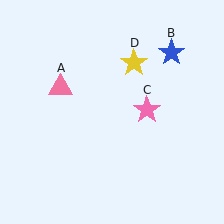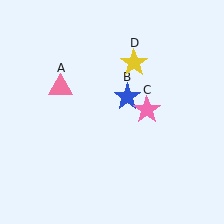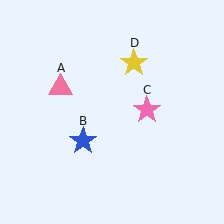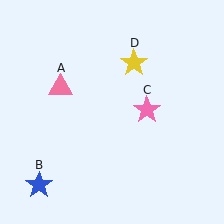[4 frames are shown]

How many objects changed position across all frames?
1 object changed position: blue star (object B).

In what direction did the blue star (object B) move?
The blue star (object B) moved down and to the left.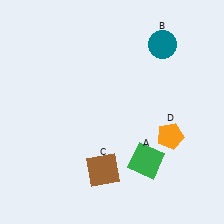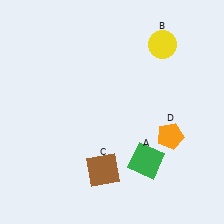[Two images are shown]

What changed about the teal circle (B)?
In Image 1, B is teal. In Image 2, it changed to yellow.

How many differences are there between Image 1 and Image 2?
There is 1 difference between the two images.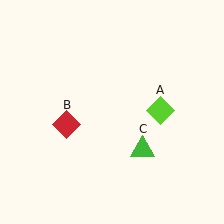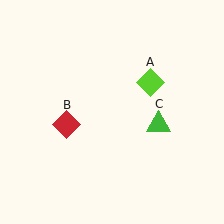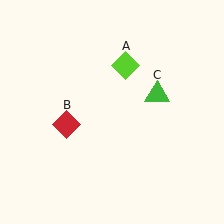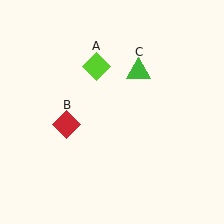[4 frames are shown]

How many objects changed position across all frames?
2 objects changed position: lime diamond (object A), green triangle (object C).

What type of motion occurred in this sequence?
The lime diamond (object A), green triangle (object C) rotated counterclockwise around the center of the scene.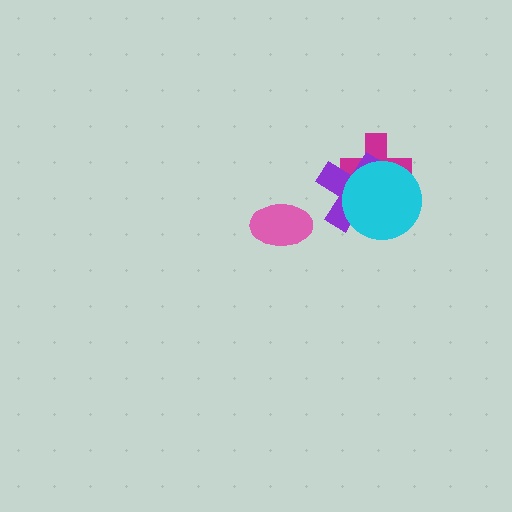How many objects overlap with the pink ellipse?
0 objects overlap with the pink ellipse.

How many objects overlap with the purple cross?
2 objects overlap with the purple cross.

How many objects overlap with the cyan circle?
2 objects overlap with the cyan circle.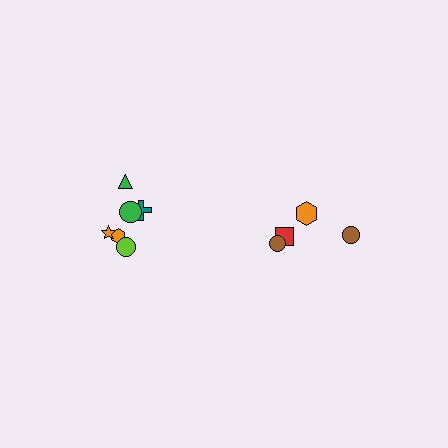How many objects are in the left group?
There are 6 objects.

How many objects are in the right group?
There are 4 objects.